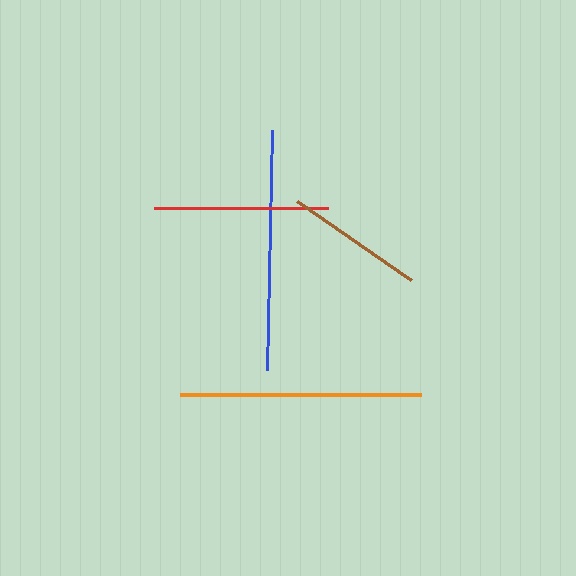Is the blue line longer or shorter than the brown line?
The blue line is longer than the brown line.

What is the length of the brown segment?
The brown segment is approximately 139 pixels long.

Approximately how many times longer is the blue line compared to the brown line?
The blue line is approximately 1.7 times the length of the brown line.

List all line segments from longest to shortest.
From longest to shortest: orange, blue, red, brown.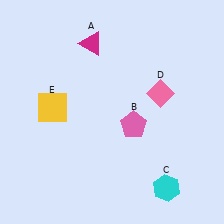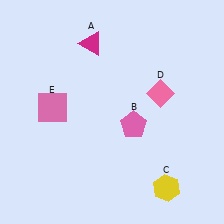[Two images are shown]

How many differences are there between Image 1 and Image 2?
There are 2 differences between the two images.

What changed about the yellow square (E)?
In Image 1, E is yellow. In Image 2, it changed to pink.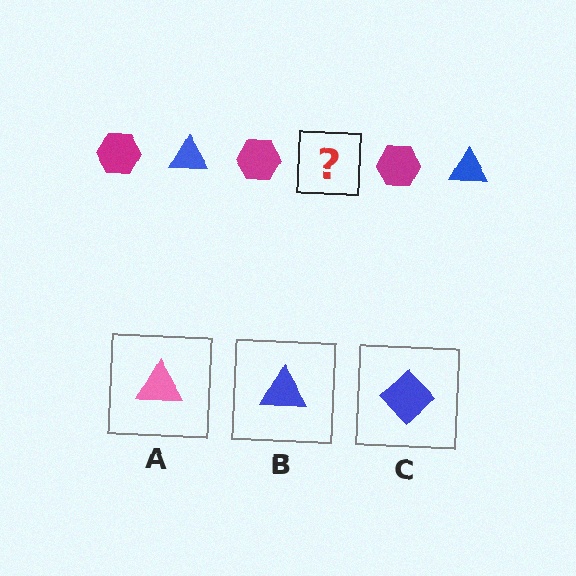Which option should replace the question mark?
Option B.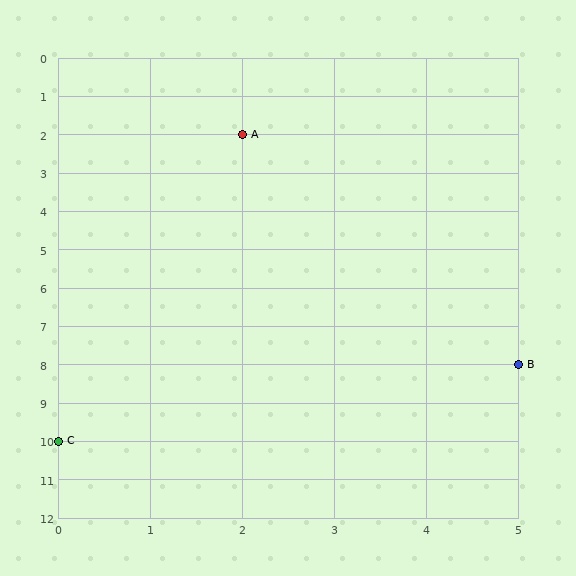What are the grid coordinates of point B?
Point B is at grid coordinates (5, 8).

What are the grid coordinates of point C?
Point C is at grid coordinates (0, 10).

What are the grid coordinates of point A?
Point A is at grid coordinates (2, 2).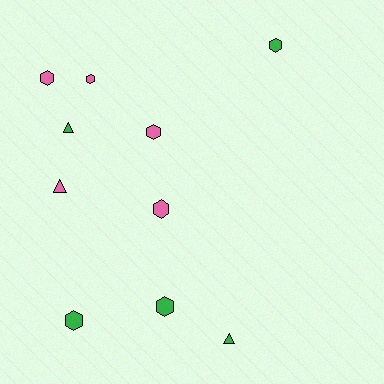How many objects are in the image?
There are 10 objects.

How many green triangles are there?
There are 2 green triangles.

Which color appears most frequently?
Green, with 5 objects.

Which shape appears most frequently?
Hexagon, with 7 objects.